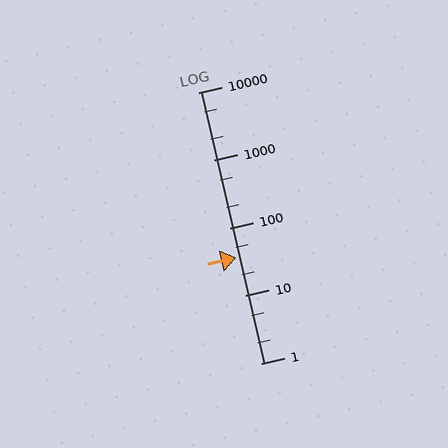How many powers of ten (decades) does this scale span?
The scale spans 4 decades, from 1 to 10000.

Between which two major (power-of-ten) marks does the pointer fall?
The pointer is between 10 and 100.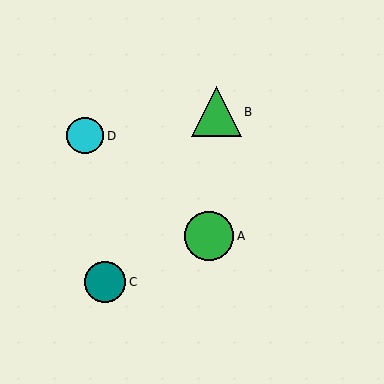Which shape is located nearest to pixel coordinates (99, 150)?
The cyan circle (labeled D) at (85, 136) is nearest to that location.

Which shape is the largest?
The green triangle (labeled B) is the largest.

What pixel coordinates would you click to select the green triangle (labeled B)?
Click at (216, 112) to select the green triangle B.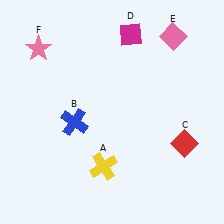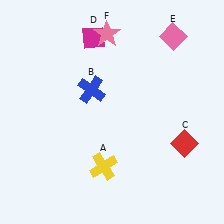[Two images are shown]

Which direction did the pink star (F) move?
The pink star (F) moved right.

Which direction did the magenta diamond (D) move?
The magenta diamond (D) moved left.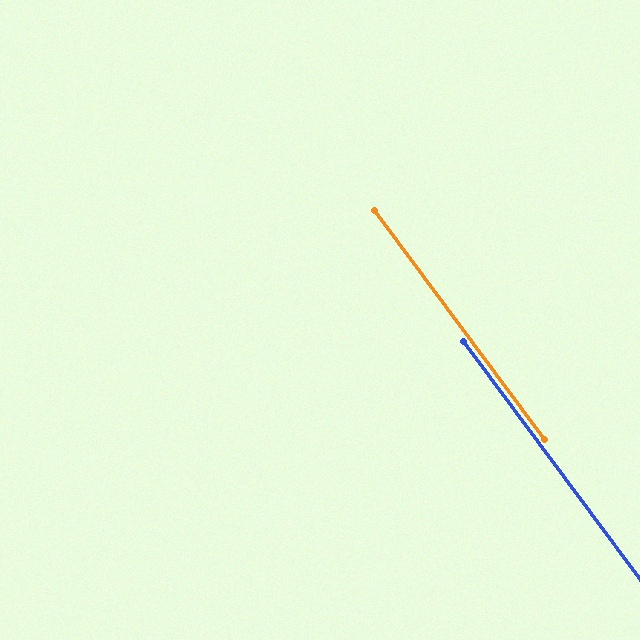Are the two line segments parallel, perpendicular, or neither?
Parallel — their directions differ by only 0.1°.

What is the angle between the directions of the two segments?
Approximately 0 degrees.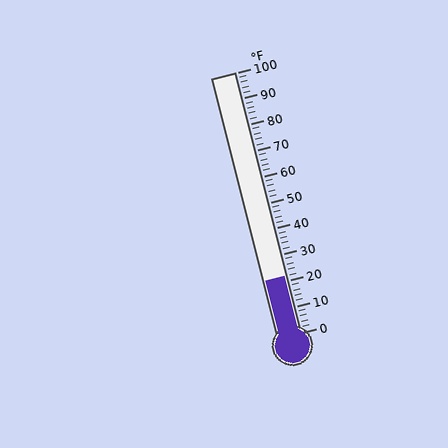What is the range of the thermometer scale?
The thermometer scale ranges from 0°F to 100°F.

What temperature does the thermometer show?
The thermometer shows approximately 22°F.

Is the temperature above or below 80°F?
The temperature is below 80°F.